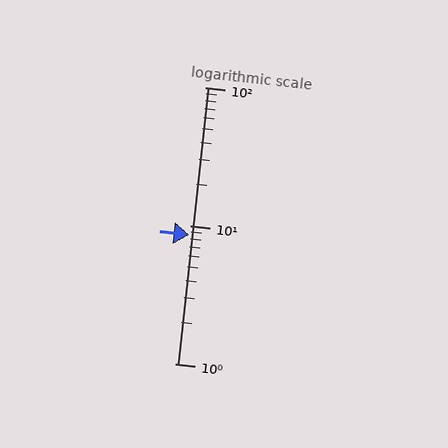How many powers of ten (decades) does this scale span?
The scale spans 2 decades, from 1 to 100.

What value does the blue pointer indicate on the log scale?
The pointer indicates approximately 8.5.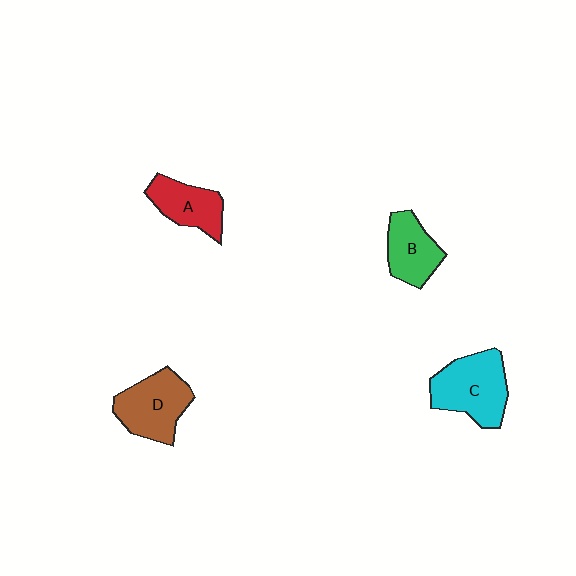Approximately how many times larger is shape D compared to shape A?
Approximately 1.3 times.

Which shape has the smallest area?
Shape B (green).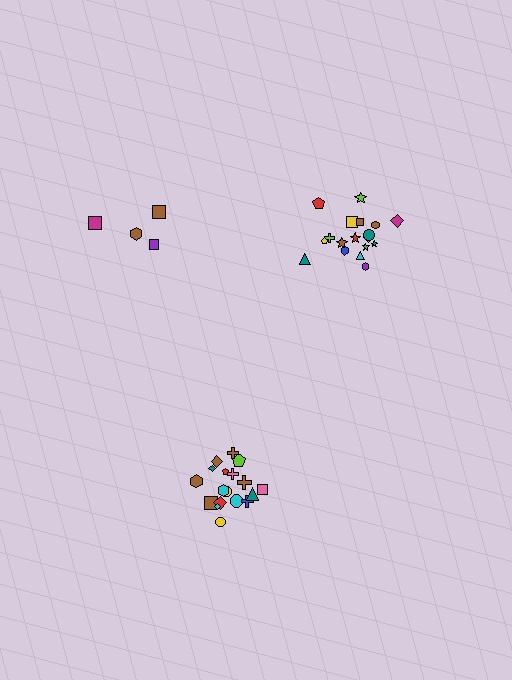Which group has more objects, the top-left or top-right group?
The top-right group.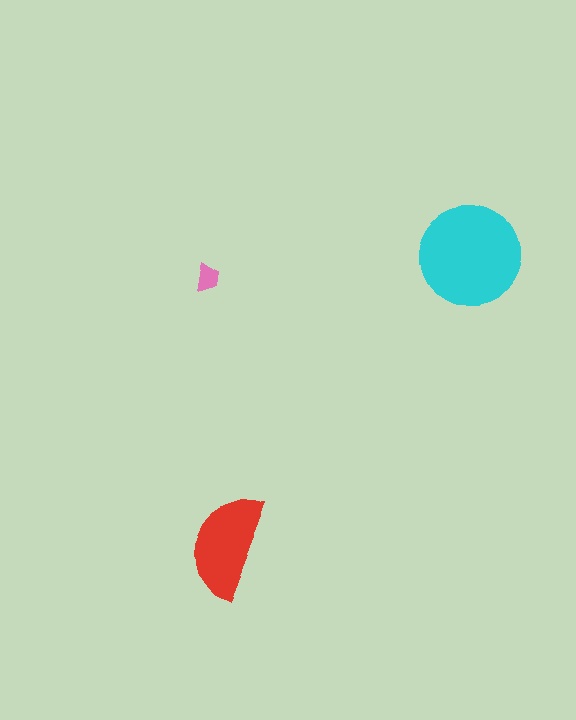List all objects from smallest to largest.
The pink trapezoid, the red semicircle, the cyan circle.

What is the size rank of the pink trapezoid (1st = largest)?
3rd.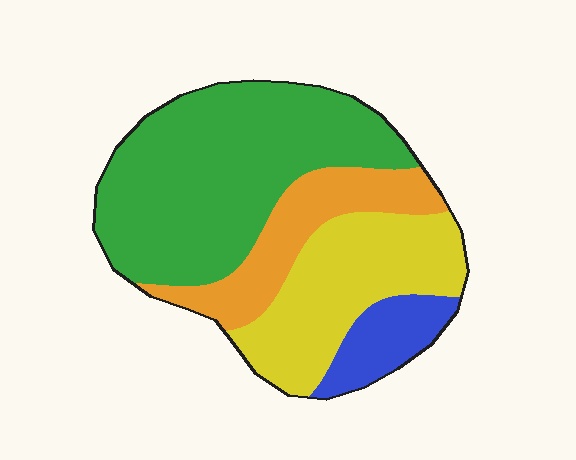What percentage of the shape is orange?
Orange takes up about one sixth (1/6) of the shape.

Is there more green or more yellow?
Green.